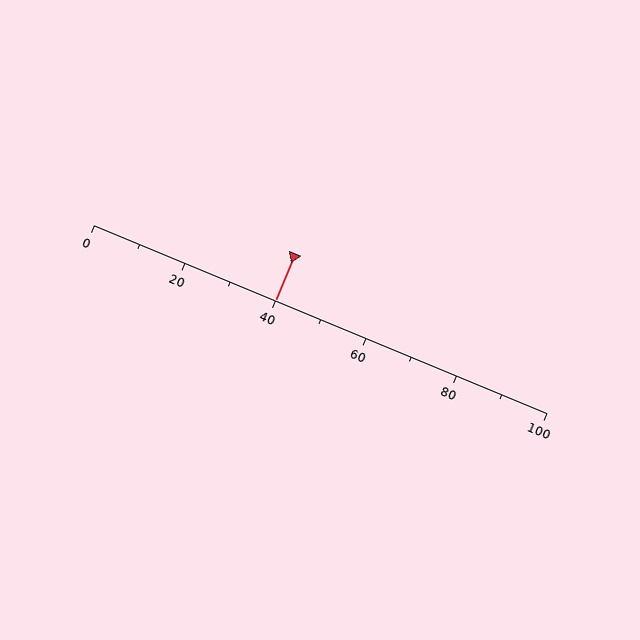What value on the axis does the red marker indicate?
The marker indicates approximately 40.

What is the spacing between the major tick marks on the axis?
The major ticks are spaced 20 apart.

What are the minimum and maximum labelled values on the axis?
The axis runs from 0 to 100.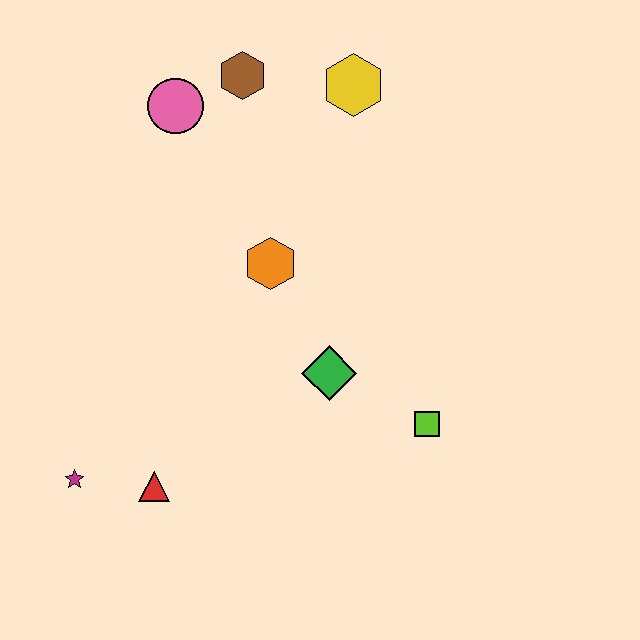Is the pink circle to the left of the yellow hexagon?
Yes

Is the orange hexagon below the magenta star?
No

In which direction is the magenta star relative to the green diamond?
The magenta star is to the left of the green diamond.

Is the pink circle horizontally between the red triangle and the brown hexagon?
Yes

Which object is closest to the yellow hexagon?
The brown hexagon is closest to the yellow hexagon.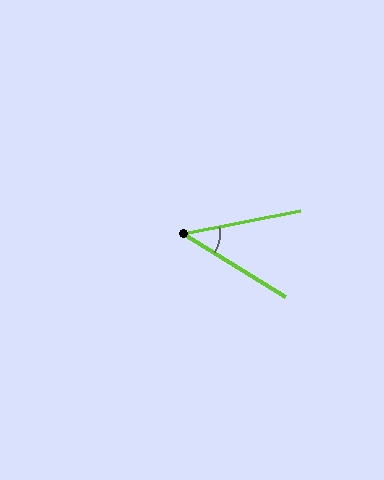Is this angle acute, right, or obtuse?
It is acute.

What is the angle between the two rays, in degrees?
Approximately 43 degrees.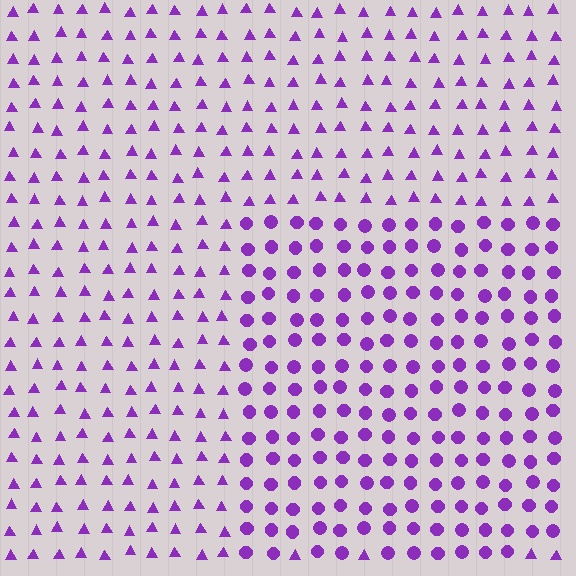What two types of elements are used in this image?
The image uses circles inside the rectangle region and triangles outside it.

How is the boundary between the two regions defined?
The boundary is defined by a change in element shape: circles inside vs. triangles outside. All elements share the same color and spacing.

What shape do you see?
I see a rectangle.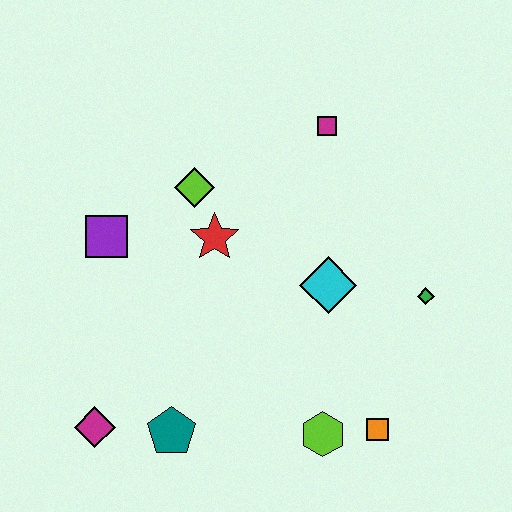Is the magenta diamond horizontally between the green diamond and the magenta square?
No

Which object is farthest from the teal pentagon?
The magenta square is farthest from the teal pentagon.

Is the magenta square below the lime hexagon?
No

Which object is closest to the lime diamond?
The red star is closest to the lime diamond.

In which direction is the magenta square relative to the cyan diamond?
The magenta square is above the cyan diamond.